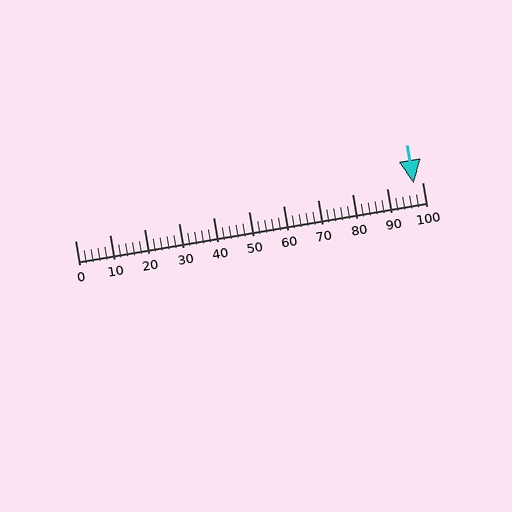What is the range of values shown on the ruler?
The ruler shows values from 0 to 100.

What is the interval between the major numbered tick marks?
The major tick marks are spaced 10 units apart.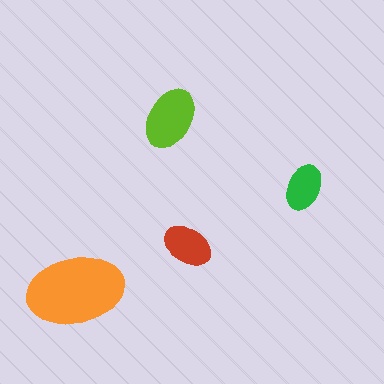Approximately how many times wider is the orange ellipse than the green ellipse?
About 2 times wider.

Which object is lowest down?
The orange ellipse is bottommost.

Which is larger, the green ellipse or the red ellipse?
The red one.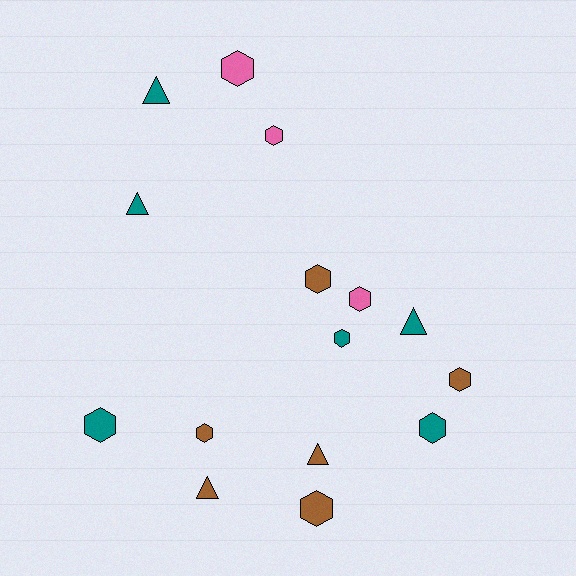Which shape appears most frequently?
Hexagon, with 10 objects.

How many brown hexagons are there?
There are 4 brown hexagons.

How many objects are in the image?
There are 15 objects.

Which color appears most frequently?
Teal, with 6 objects.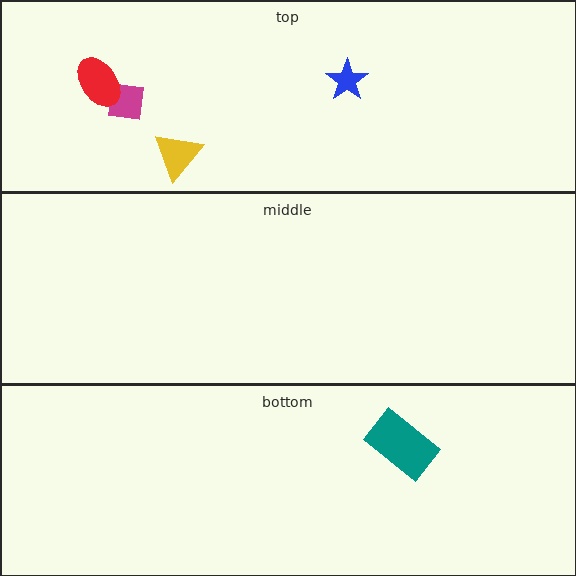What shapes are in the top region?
The blue star, the magenta square, the yellow triangle, the red ellipse.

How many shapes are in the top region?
4.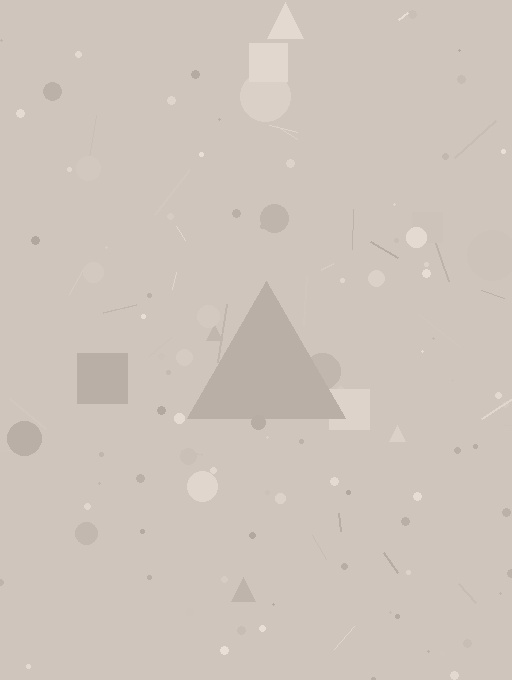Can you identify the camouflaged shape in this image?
The camouflaged shape is a triangle.